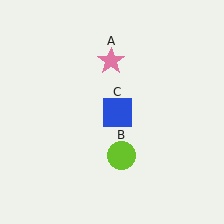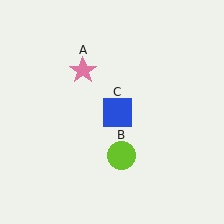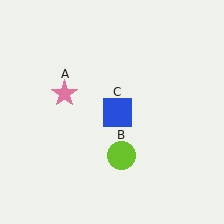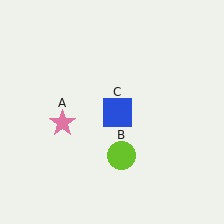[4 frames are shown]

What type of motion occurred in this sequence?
The pink star (object A) rotated counterclockwise around the center of the scene.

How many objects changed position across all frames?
1 object changed position: pink star (object A).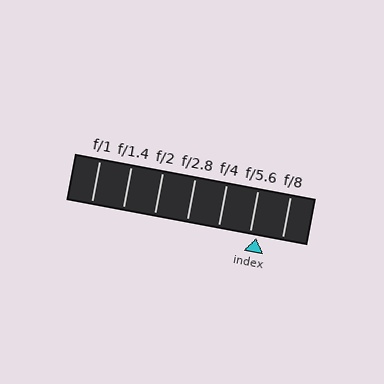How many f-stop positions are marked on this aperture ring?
There are 7 f-stop positions marked.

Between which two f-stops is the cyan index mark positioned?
The index mark is between f/5.6 and f/8.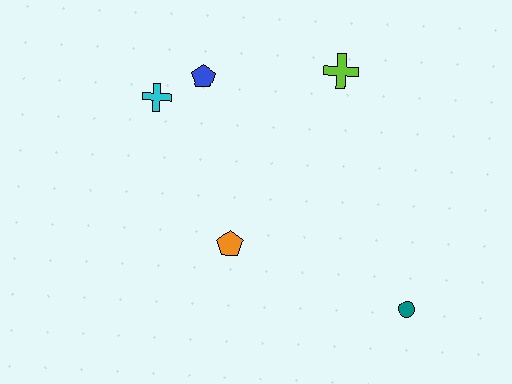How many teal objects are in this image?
There is 1 teal object.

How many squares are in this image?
There are no squares.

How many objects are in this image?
There are 5 objects.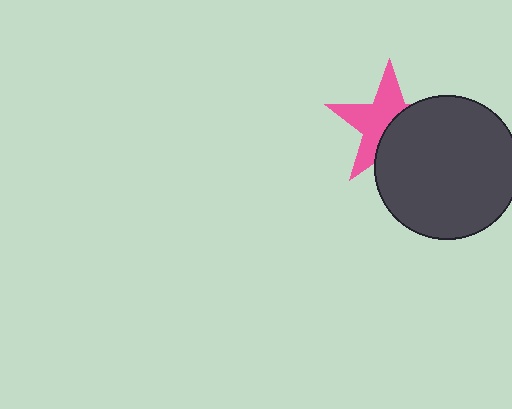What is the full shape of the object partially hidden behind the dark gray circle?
The partially hidden object is a pink star.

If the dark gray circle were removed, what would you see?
You would see the complete pink star.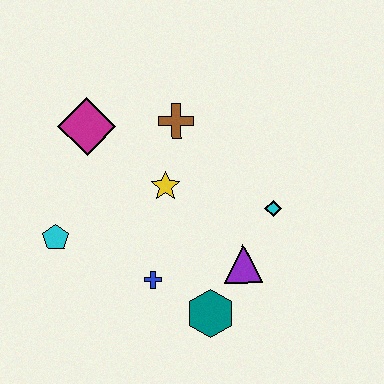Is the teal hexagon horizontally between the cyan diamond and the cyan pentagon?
Yes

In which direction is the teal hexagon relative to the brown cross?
The teal hexagon is below the brown cross.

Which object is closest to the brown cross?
The yellow star is closest to the brown cross.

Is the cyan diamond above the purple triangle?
Yes